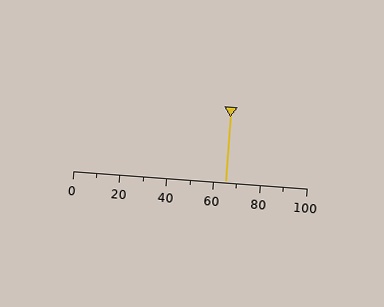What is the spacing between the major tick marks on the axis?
The major ticks are spaced 20 apart.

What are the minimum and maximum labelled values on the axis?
The axis runs from 0 to 100.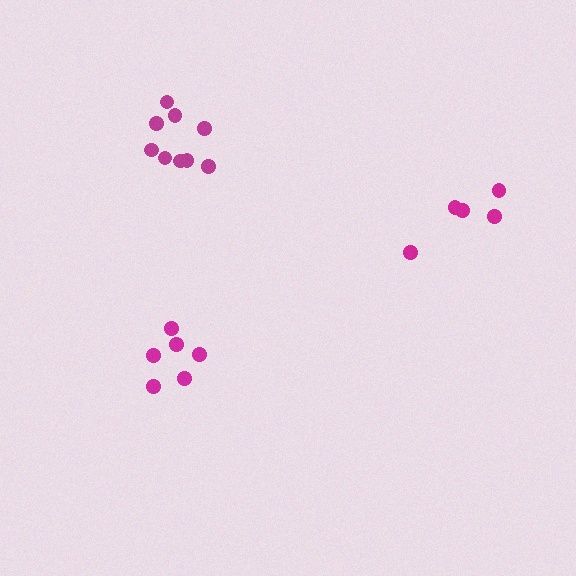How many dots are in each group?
Group 1: 6 dots, Group 2: 9 dots, Group 3: 5 dots (20 total).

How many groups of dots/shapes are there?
There are 3 groups.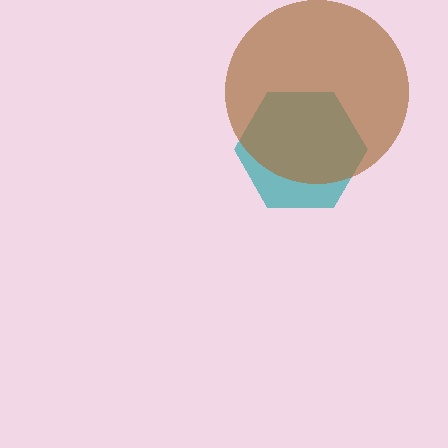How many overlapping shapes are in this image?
There are 2 overlapping shapes in the image.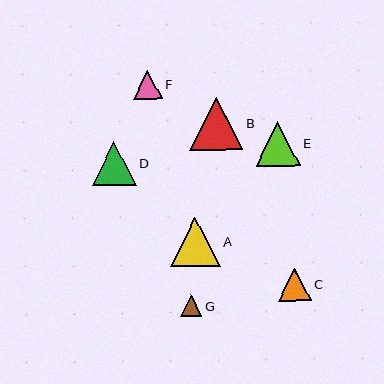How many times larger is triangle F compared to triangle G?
Triangle F is approximately 1.4 times the size of triangle G.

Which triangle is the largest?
Triangle B is the largest with a size of approximately 53 pixels.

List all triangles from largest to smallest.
From largest to smallest: B, A, E, D, C, F, G.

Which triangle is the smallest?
Triangle G is the smallest with a size of approximately 21 pixels.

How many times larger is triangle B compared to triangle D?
Triangle B is approximately 1.2 times the size of triangle D.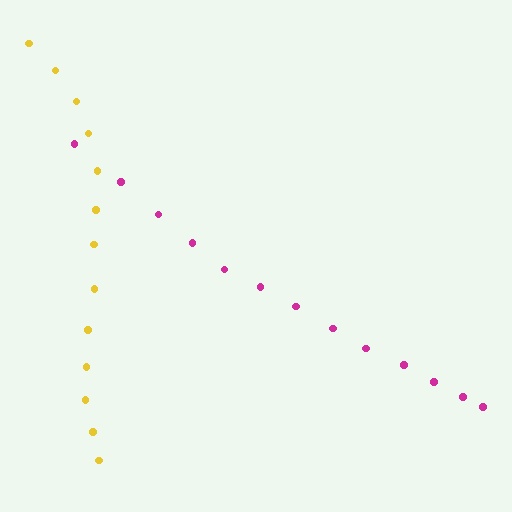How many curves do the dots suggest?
There are 2 distinct paths.